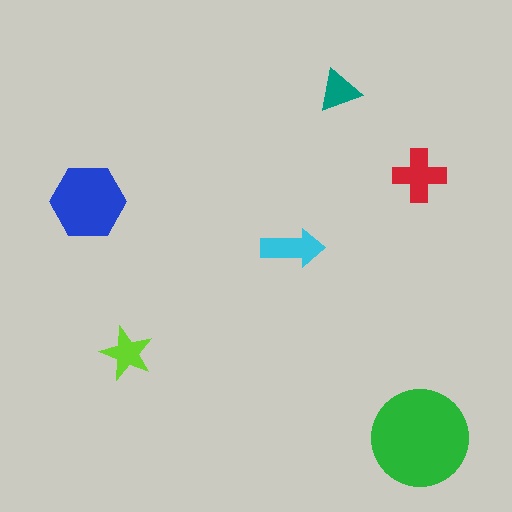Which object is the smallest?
The teal triangle.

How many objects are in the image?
There are 6 objects in the image.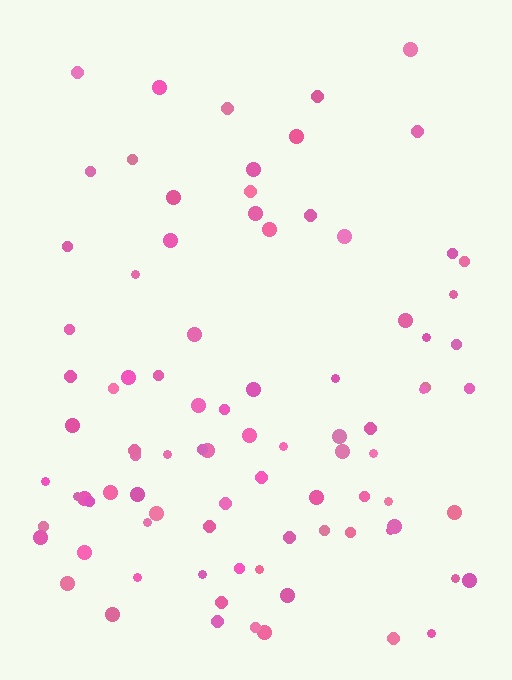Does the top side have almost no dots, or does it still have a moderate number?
Still a moderate number, just noticeably fewer than the bottom.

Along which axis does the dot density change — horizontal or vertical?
Vertical.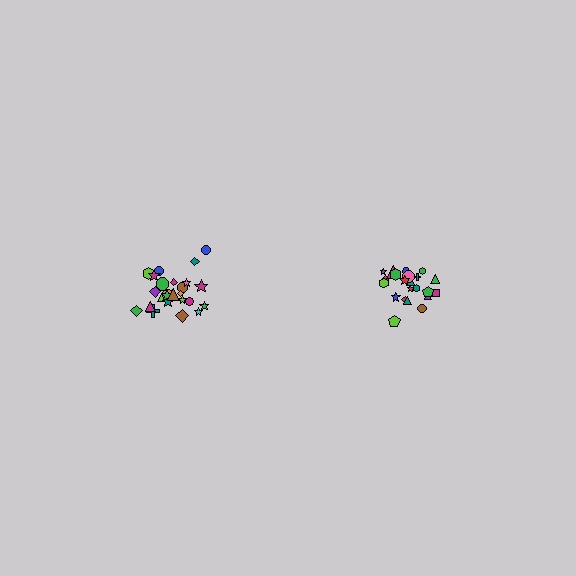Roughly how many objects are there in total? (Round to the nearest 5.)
Roughly 45 objects in total.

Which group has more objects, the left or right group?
The left group.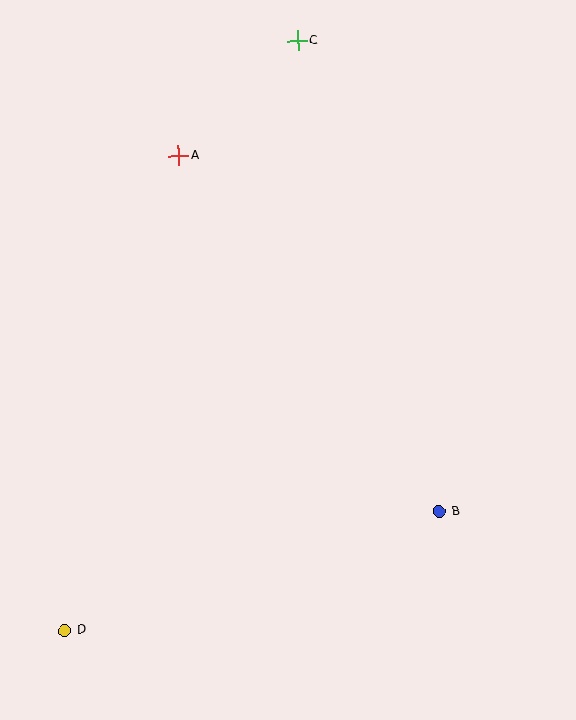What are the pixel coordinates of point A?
Point A is at (179, 156).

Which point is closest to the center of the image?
Point B at (439, 511) is closest to the center.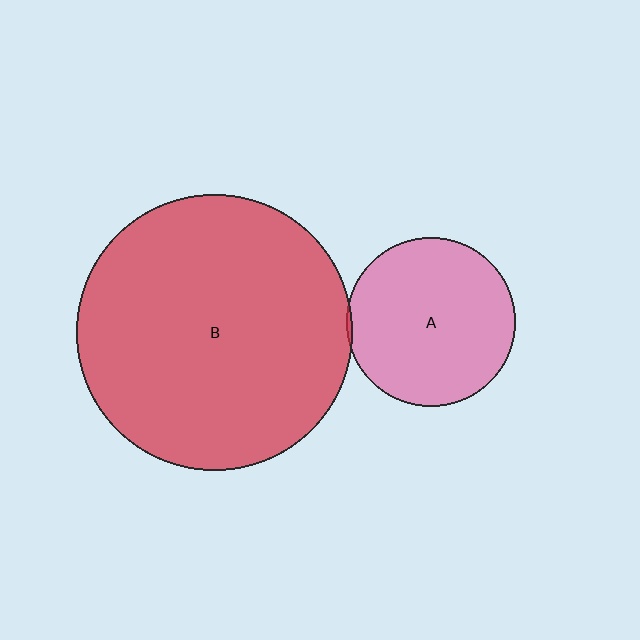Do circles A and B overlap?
Yes.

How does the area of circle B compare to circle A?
Approximately 2.7 times.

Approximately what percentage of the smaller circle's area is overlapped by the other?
Approximately 5%.